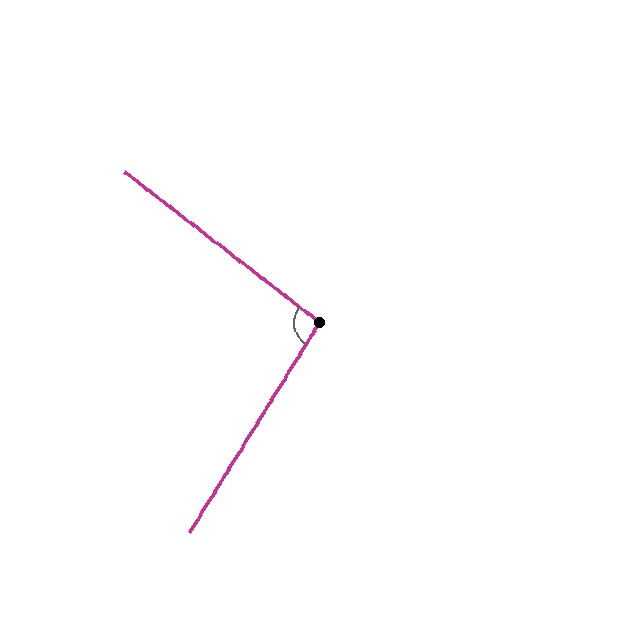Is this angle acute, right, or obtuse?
It is obtuse.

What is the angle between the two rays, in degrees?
Approximately 96 degrees.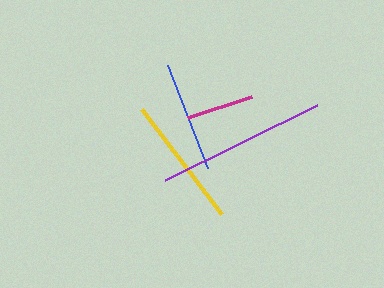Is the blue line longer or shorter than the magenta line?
The blue line is longer than the magenta line.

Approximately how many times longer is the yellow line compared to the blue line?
The yellow line is approximately 1.2 times the length of the blue line.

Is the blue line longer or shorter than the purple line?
The purple line is longer than the blue line.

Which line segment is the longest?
The purple line is the longest at approximately 169 pixels.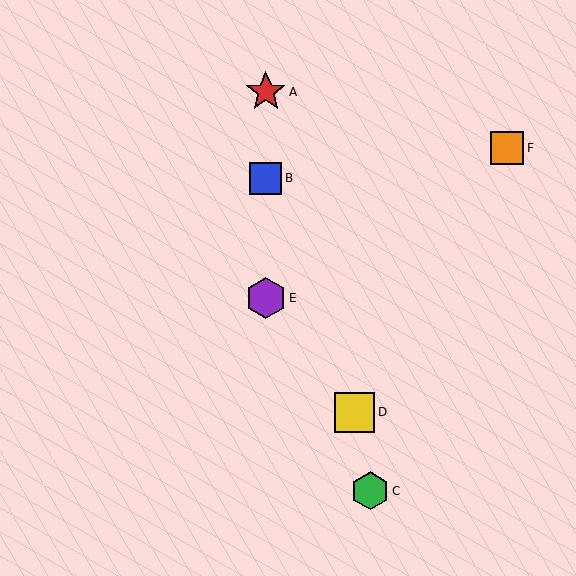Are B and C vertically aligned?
No, B is at x≈266 and C is at x≈370.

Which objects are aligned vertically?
Objects A, B, E are aligned vertically.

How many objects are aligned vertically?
3 objects (A, B, E) are aligned vertically.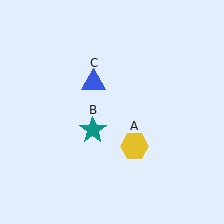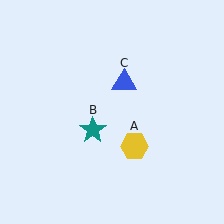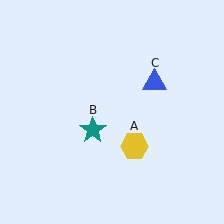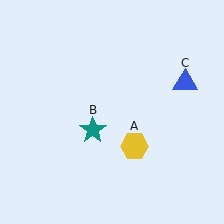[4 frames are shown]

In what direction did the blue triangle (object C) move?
The blue triangle (object C) moved right.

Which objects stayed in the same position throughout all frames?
Yellow hexagon (object A) and teal star (object B) remained stationary.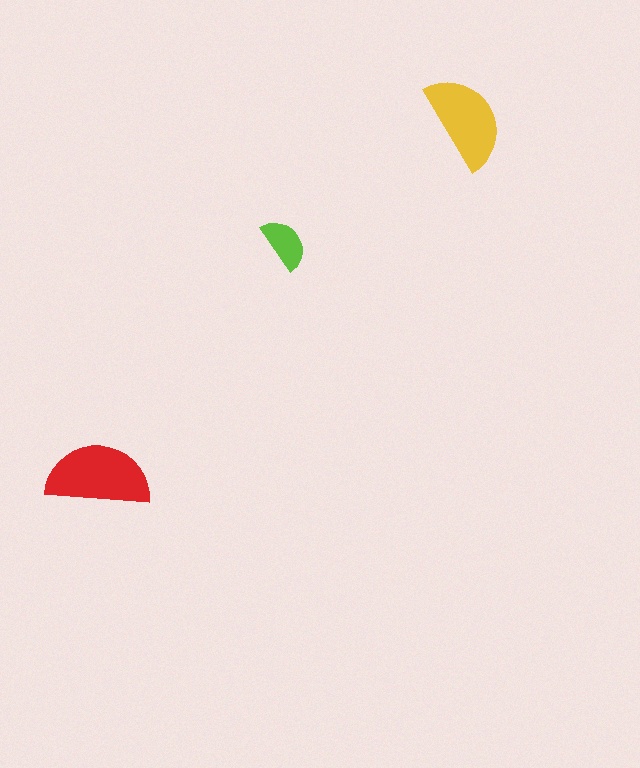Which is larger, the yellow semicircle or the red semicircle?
The red one.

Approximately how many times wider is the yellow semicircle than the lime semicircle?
About 2 times wider.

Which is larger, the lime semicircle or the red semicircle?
The red one.